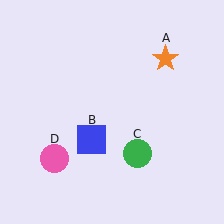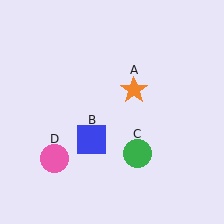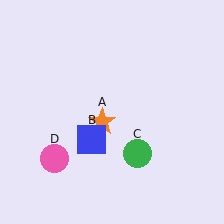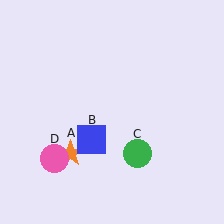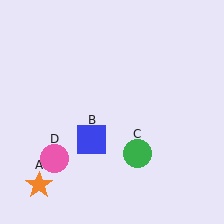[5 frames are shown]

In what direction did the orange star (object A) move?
The orange star (object A) moved down and to the left.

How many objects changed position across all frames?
1 object changed position: orange star (object A).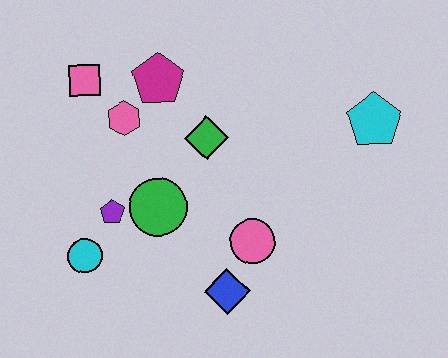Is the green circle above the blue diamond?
Yes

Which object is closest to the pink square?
The pink hexagon is closest to the pink square.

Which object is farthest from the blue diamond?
The pink square is farthest from the blue diamond.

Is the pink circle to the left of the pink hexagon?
No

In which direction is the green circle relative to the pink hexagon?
The green circle is below the pink hexagon.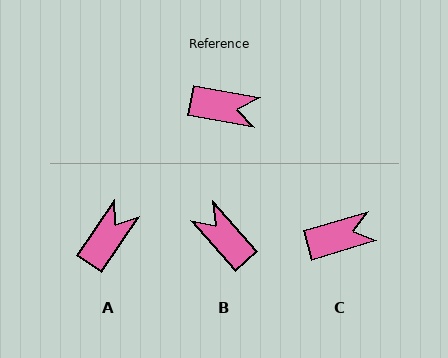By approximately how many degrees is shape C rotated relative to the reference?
Approximately 27 degrees counter-clockwise.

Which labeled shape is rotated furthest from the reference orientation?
B, about 142 degrees away.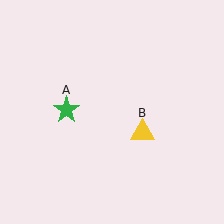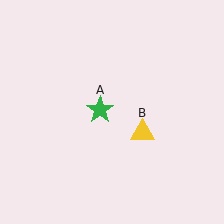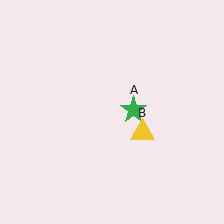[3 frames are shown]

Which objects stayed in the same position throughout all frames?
Yellow triangle (object B) remained stationary.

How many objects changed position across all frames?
1 object changed position: green star (object A).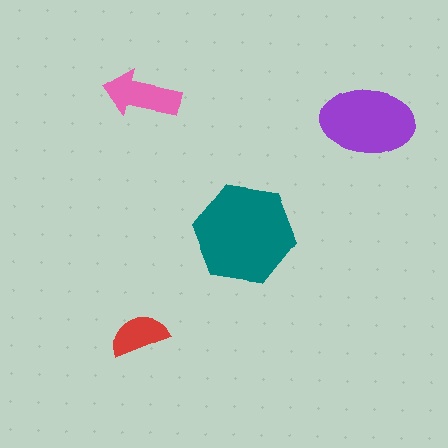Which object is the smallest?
The red semicircle.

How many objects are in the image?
There are 4 objects in the image.